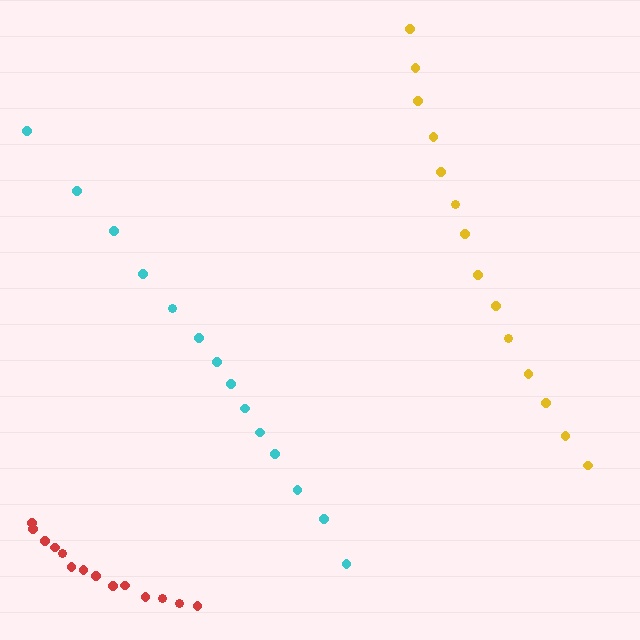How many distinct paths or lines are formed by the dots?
There are 3 distinct paths.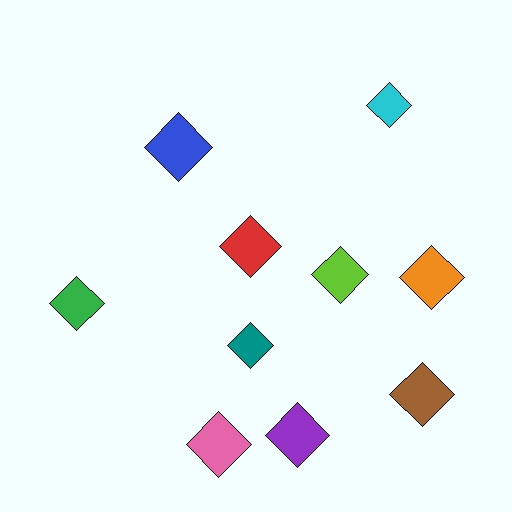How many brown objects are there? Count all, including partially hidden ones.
There is 1 brown object.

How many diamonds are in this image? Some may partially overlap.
There are 10 diamonds.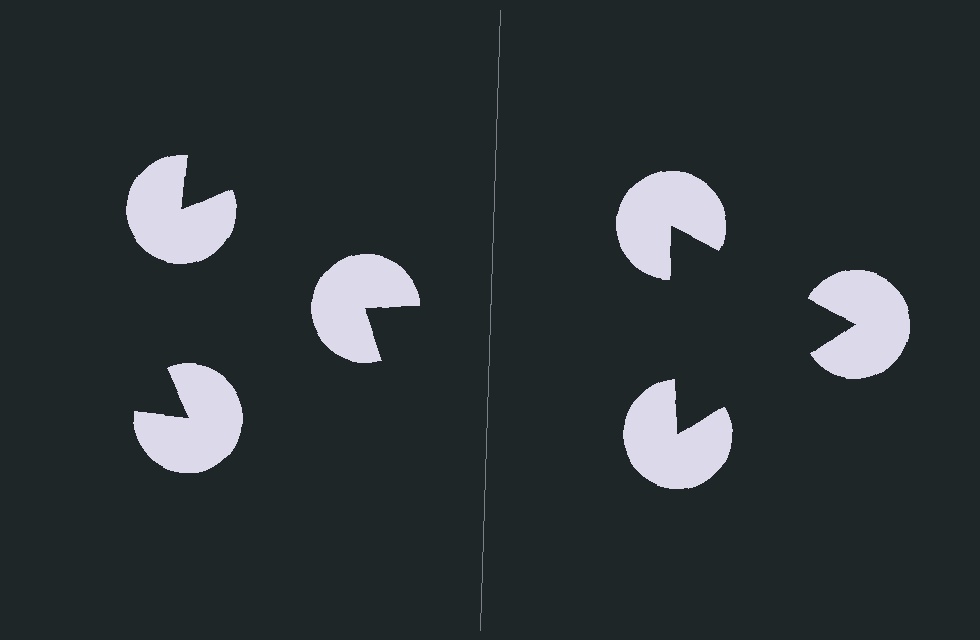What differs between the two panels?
The pac-man discs are positioned identically on both sides; only the wedge orientations differ. On the right they align to a triangle; on the left they are misaligned.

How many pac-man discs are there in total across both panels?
6 — 3 on each side.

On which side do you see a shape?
An illusory triangle appears on the right side. On the left side the wedge cuts are rotated, so no coherent shape forms.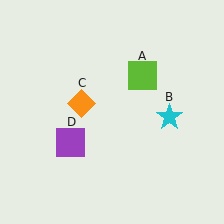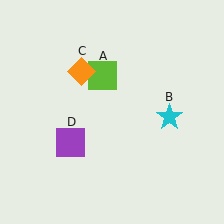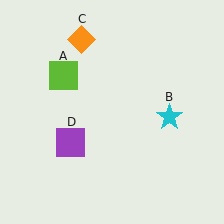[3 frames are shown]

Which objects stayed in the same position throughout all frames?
Cyan star (object B) and purple square (object D) remained stationary.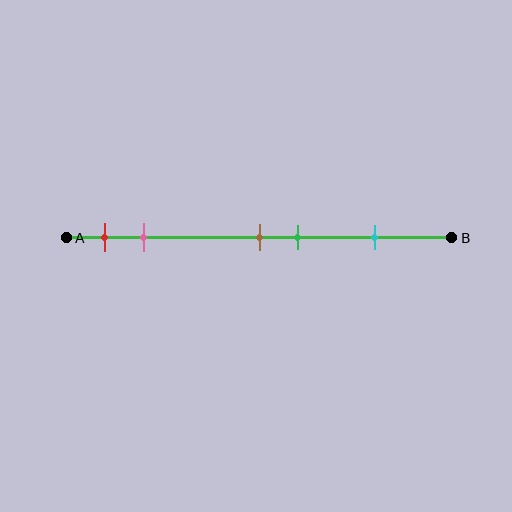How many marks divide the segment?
There are 5 marks dividing the segment.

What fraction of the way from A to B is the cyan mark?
The cyan mark is approximately 80% (0.8) of the way from A to B.